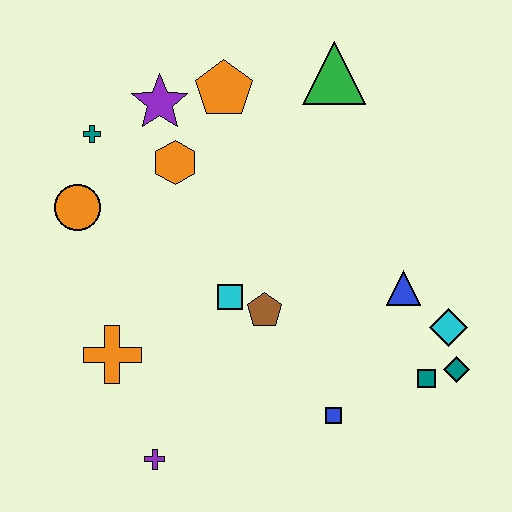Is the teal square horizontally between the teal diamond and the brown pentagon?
Yes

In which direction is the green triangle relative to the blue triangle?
The green triangle is above the blue triangle.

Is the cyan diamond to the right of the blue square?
Yes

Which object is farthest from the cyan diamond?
The teal cross is farthest from the cyan diamond.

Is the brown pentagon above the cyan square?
No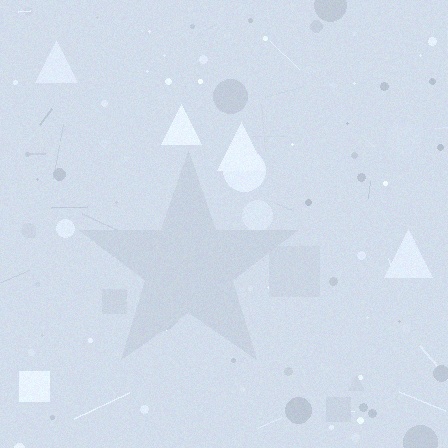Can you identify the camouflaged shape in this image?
The camouflaged shape is a star.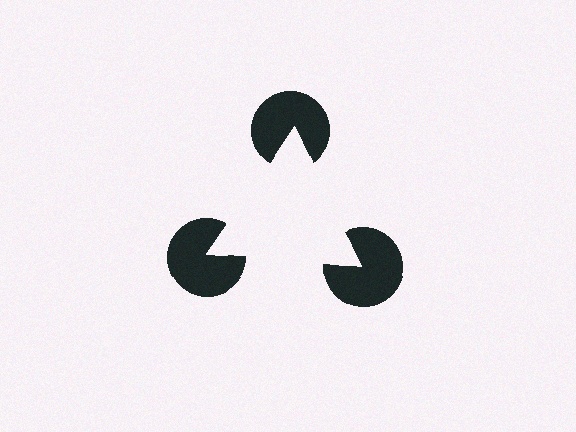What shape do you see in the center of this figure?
An illusory triangle — its edges are inferred from the aligned wedge cuts in the pac-man discs, not physically drawn.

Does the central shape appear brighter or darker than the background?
It typically appears slightly brighter than the background, even though no actual brightness change is drawn.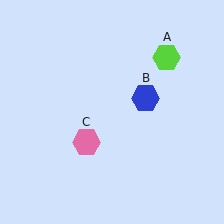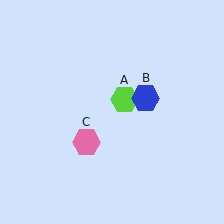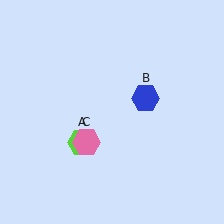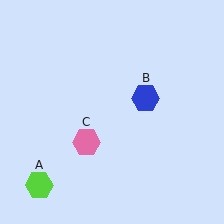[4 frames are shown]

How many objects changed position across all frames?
1 object changed position: lime hexagon (object A).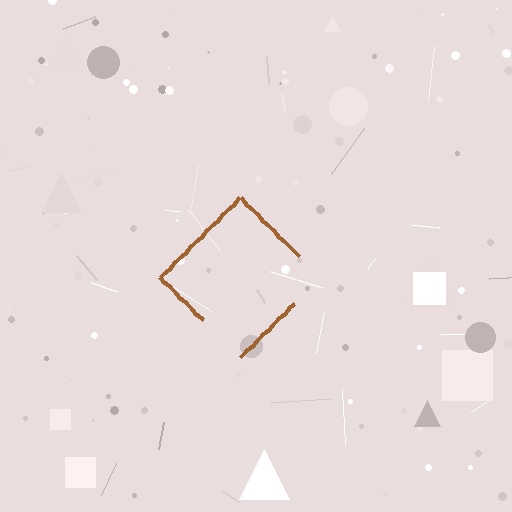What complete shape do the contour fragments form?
The contour fragments form a diamond.